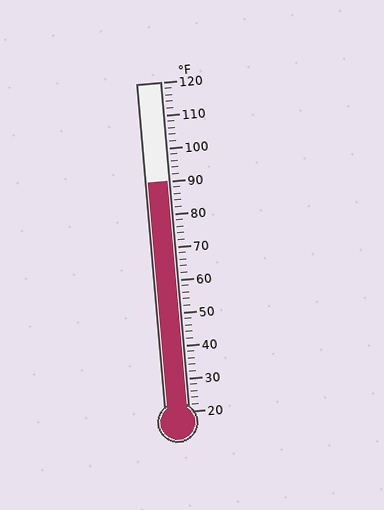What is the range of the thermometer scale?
The thermometer scale ranges from 20°F to 120°F.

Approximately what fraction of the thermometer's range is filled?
The thermometer is filled to approximately 70% of its range.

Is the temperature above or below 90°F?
The temperature is at 90°F.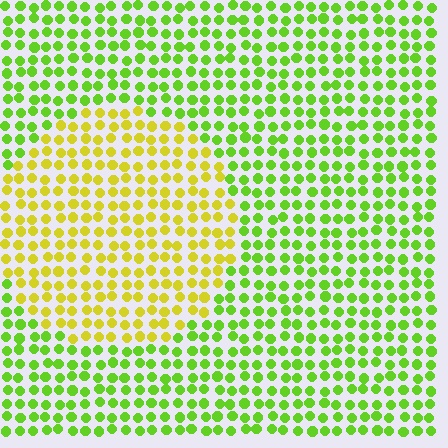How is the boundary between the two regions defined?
The boundary is defined purely by a slight shift in hue (about 39 degrees). Spacing, size, and orientation are identical on both sides.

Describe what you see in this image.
The image is filled with small lime elements in a uniform arrangement. A circle-shaped region is visible where the elements are tinted to a slightly different hue, forming a subtle color boundary.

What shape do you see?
I see a circle.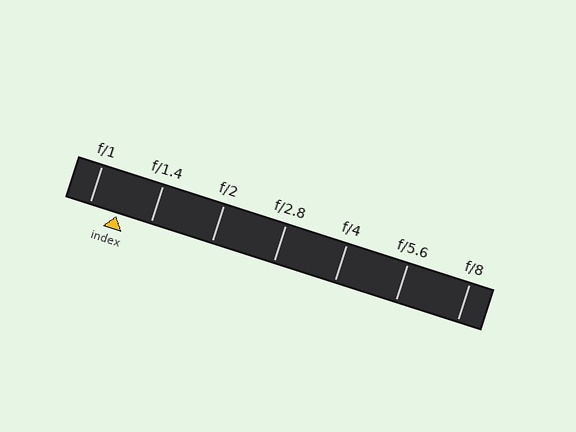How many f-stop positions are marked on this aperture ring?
There are 7 f-stop positions marked.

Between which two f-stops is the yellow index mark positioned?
The index mark is between f/1 and f/1.4.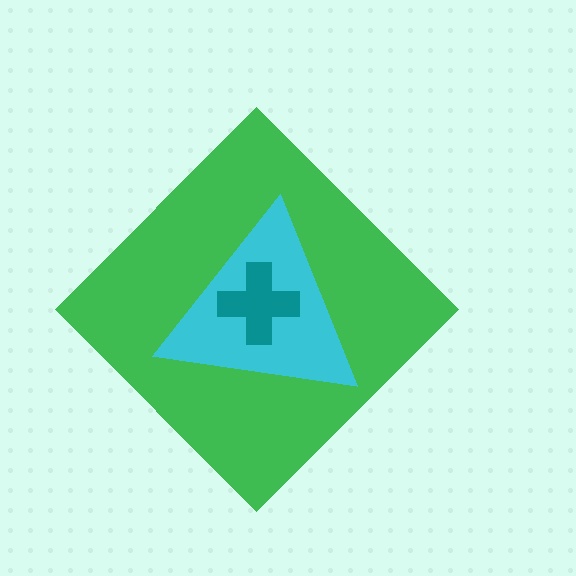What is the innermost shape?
The teal cross.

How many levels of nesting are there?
3.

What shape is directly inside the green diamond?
The cyan triangle.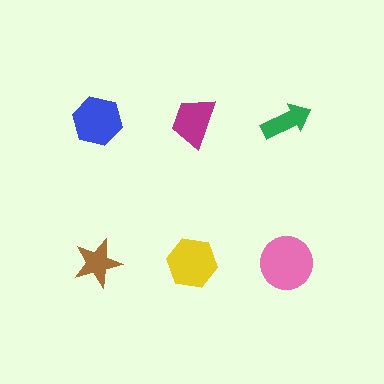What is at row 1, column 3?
A green arrow.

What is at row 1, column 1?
A blue hexagon.